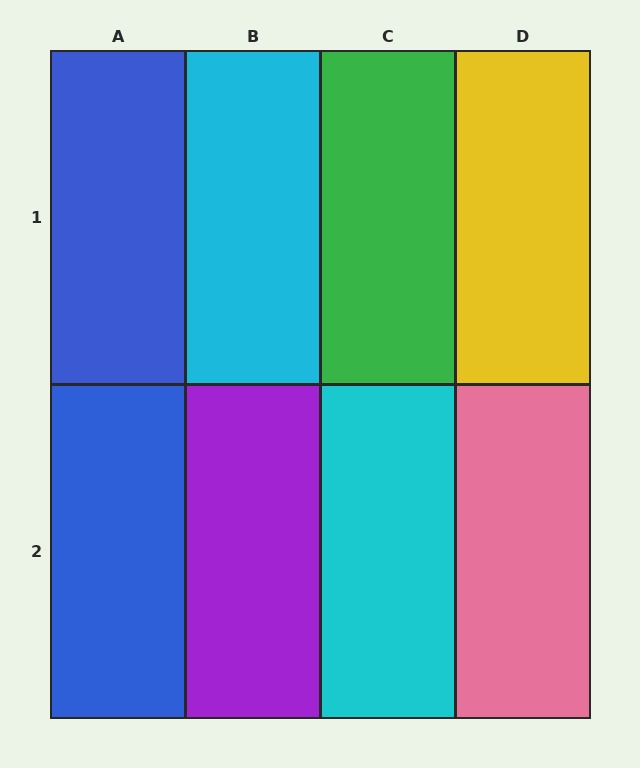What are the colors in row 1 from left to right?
Blue, cyan, green, yellow.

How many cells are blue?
2 cells are blue.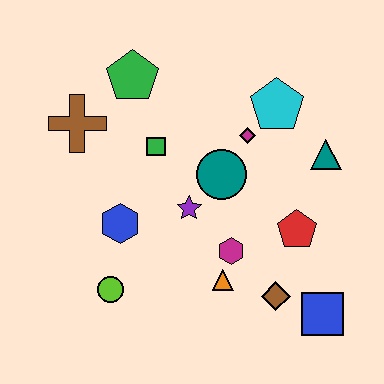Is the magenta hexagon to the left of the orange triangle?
No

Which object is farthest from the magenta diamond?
The lime circle is farthest from the magenta diamond.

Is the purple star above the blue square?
Yes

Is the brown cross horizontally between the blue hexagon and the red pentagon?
No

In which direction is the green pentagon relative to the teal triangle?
The green pentagon is to the left of the teal triangle.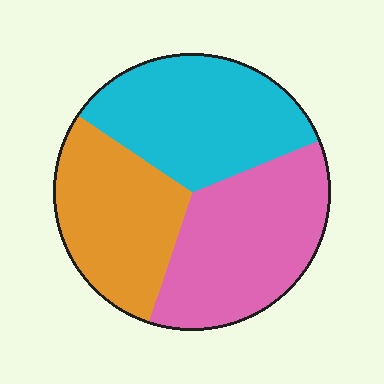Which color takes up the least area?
Orange, at roughly 30%.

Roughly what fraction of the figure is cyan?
Cyan covers roughly 35% of the figure.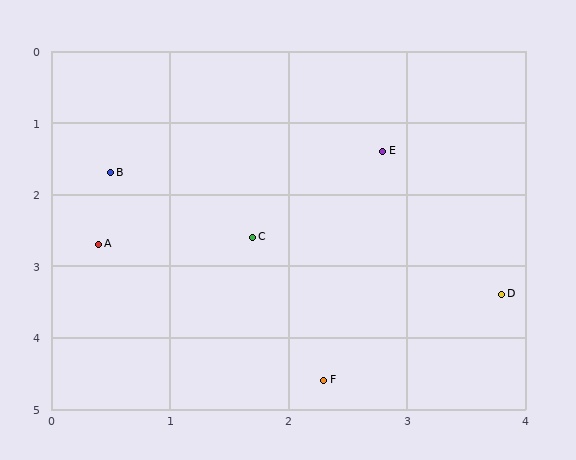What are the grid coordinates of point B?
Point B is at approximately (0.5, 1.7).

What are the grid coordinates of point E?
Point E is at approximately (2.8, 1.4).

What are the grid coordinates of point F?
Point F is at approximately (2.3, 4.6).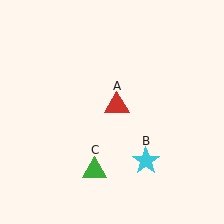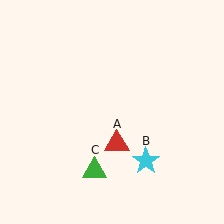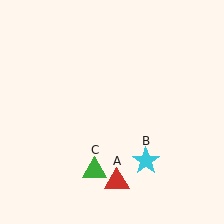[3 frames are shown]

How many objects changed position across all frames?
1 object changed position: red triangle (object A).